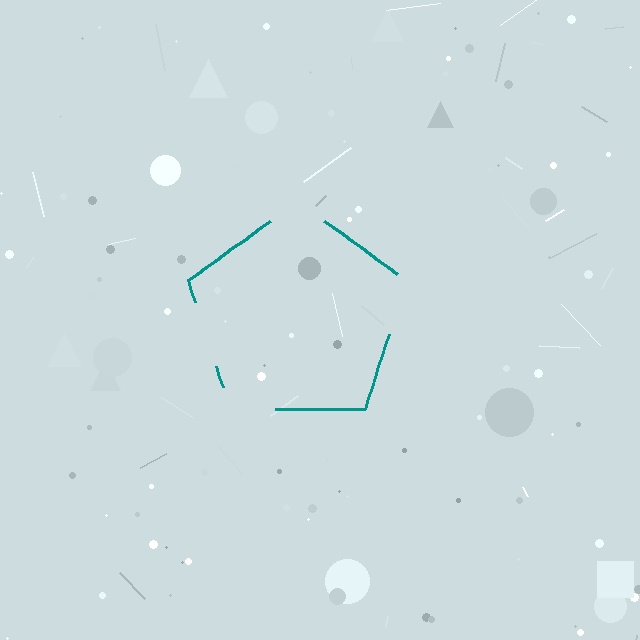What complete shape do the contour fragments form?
The contour fragments form a pentagon.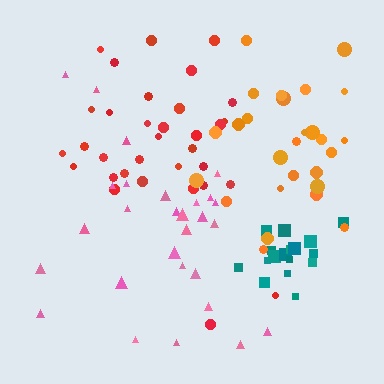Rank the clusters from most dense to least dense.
teal, orange, pink, red.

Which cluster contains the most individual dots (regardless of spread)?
Red (33).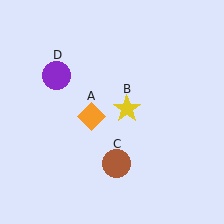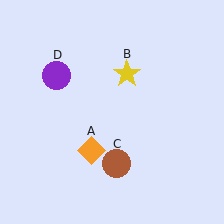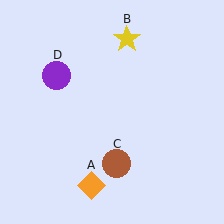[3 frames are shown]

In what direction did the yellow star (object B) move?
The yellow star (object B) moved up.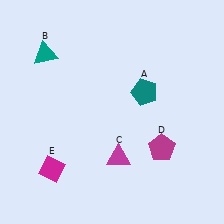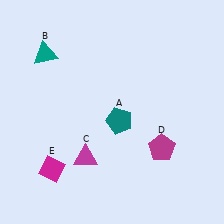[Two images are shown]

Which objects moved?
The objects that moved are: the teal pentagon (A), the magenta triangle (C).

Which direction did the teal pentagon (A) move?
The teal pentagon (A) moved down.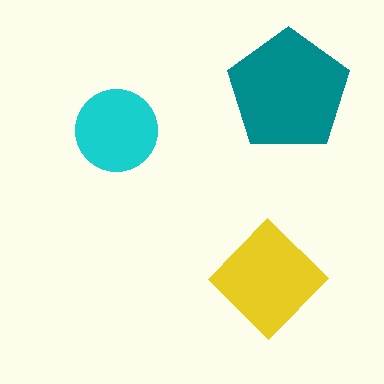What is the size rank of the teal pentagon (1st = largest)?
1st.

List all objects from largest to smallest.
The teal pentagon, the yellow diamond, the cyan circle.